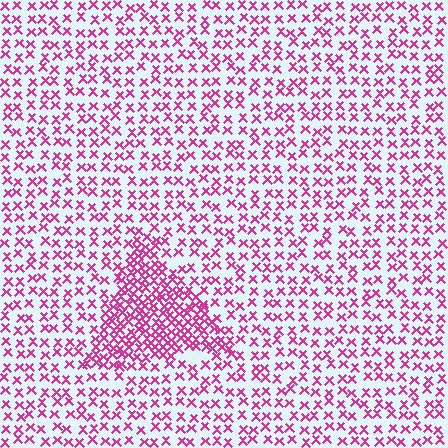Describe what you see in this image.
The image contains small magenta elements arranged at two different densities. A triangle-shaped region is visible where the elements are more densely packed than the surrounding area.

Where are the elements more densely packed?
The elements are more densely packed inside the triangle boundary.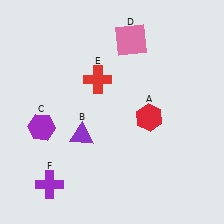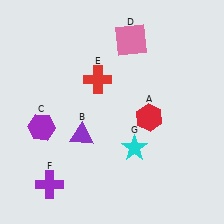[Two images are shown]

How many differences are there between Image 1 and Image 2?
There is 1 difference between the two images.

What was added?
A cyan star (G) was added in Image 2.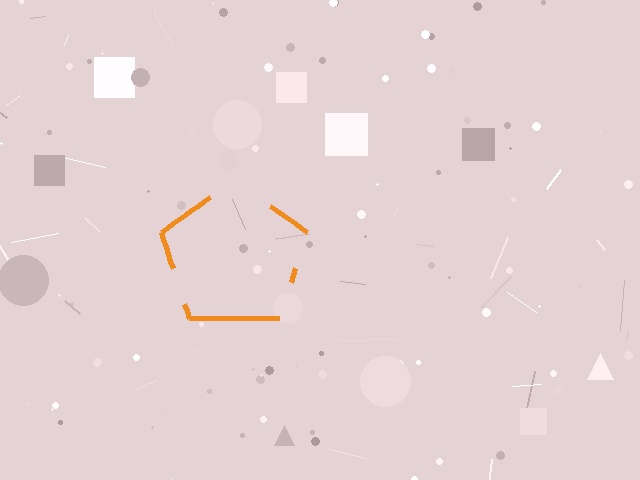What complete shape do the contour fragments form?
The contour fragments form a pentagon.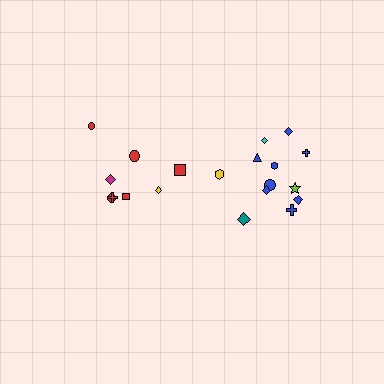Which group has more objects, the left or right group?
The right group.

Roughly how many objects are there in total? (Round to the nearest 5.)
Roughly 20 objects in total.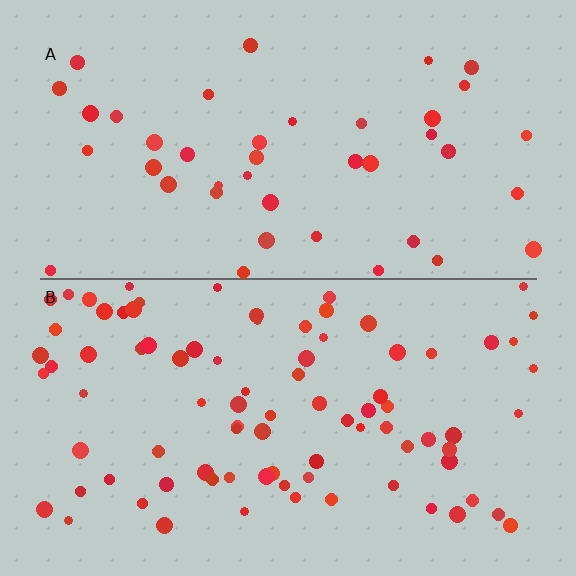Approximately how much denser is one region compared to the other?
Approximately 2.1× — region B over region A.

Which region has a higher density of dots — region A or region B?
B (the bottom).